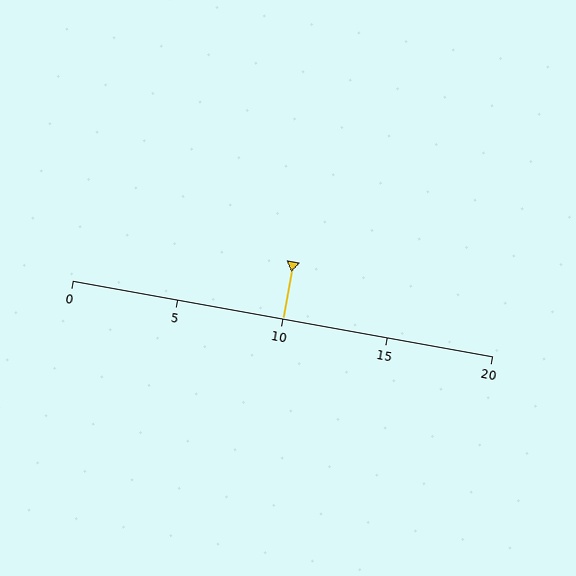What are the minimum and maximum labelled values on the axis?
The axis runs from 0 to 20.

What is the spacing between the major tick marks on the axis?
The major ticks are spaced 5 apart.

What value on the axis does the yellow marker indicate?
The marker indicates approximately 10.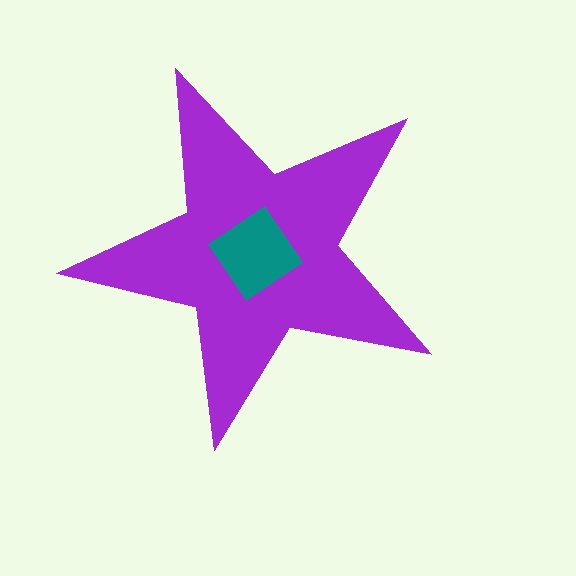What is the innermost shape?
The teal diamond.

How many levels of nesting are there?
2.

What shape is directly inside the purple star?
The teal diamond.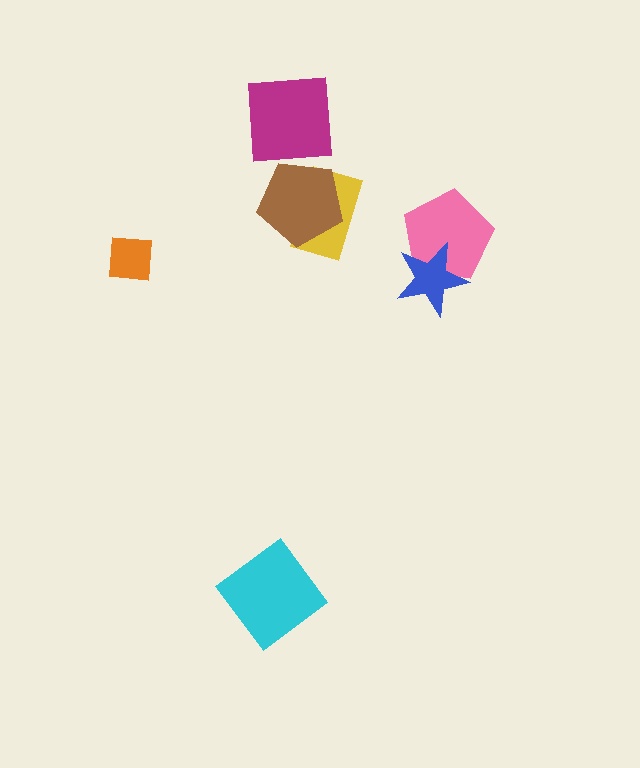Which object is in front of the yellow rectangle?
The brown pentagon is in front of the yellow rectangle.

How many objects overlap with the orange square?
0 objects overlap with the orange square.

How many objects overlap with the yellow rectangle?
1 object overlaps with the yellow rectangle.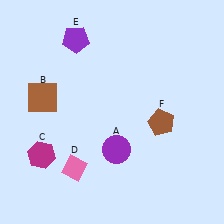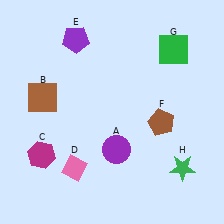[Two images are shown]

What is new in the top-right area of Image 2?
A green square (G) was added in the top-right area of Image 2.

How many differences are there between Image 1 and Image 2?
There are 2 differences between the two images.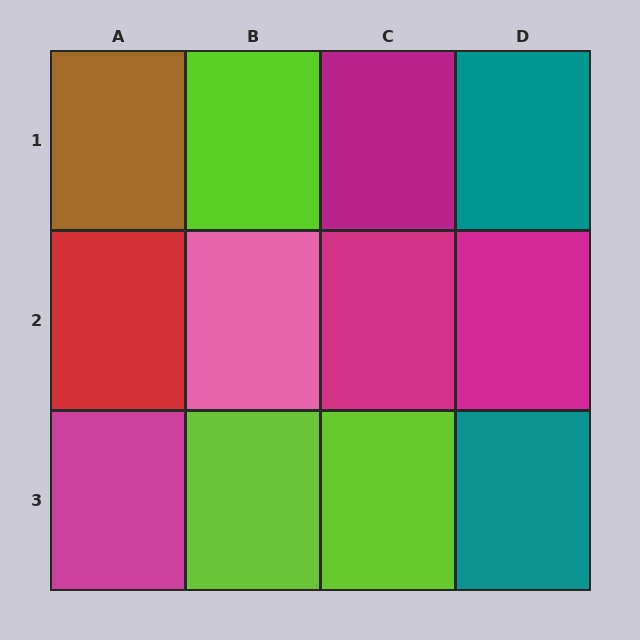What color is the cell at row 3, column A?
Magenta.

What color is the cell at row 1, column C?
Magenta.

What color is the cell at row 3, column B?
Lime.